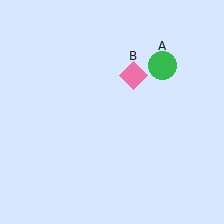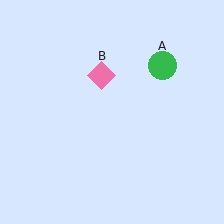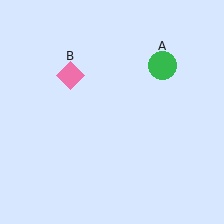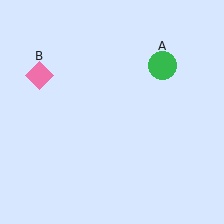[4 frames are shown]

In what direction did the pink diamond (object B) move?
The pink diamond (object B) moved left.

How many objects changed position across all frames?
1 object changed position: pink diamond (object B).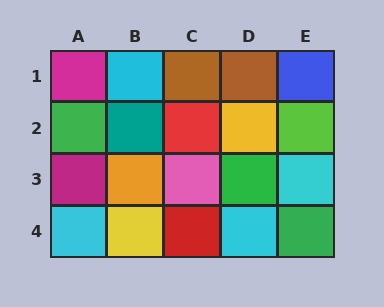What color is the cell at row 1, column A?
Magenta.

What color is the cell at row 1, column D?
Brown.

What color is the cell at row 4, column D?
Cyan.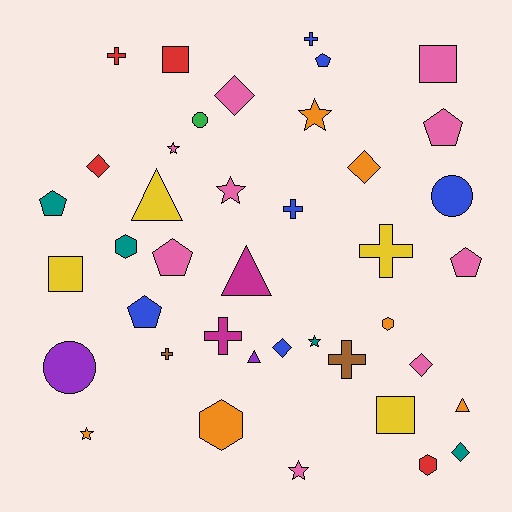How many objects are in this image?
There are 40 objects.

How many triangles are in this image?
There are 4 triangles.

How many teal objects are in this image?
There are 4 teal objects.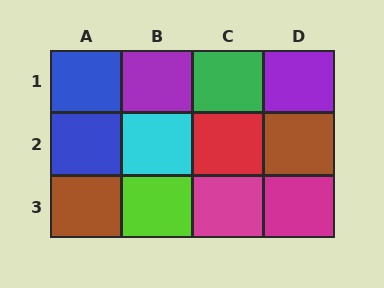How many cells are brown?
2 cells are brown.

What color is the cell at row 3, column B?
Lime.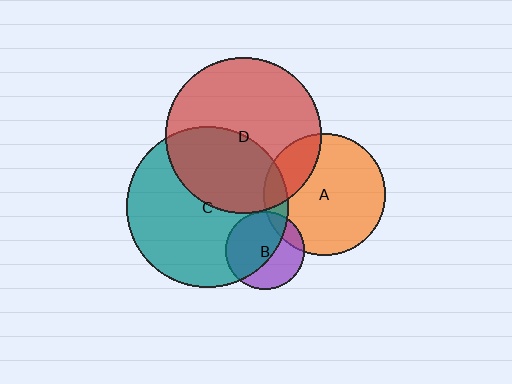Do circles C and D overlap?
Yes.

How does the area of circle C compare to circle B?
Approximately 4.3 times.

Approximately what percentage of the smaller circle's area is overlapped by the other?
Approximately 40%.